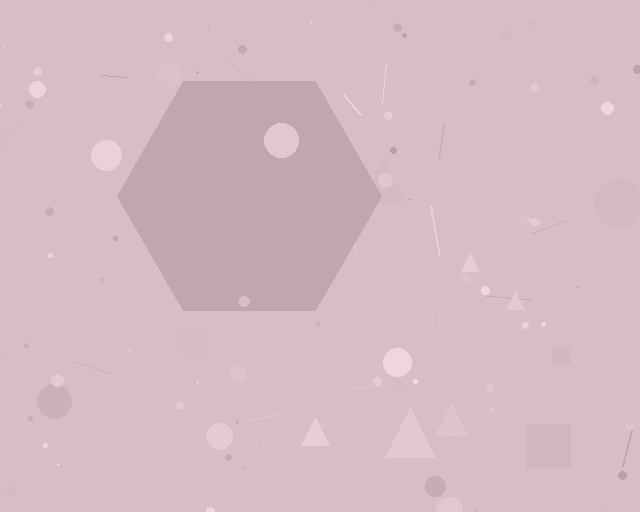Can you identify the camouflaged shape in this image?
The camouflaged shape is a hexagon.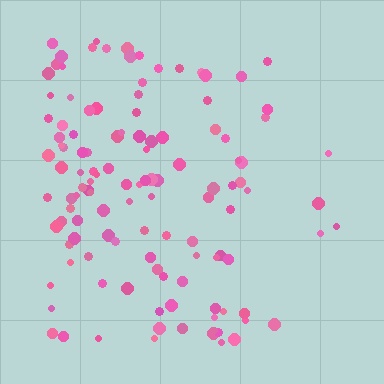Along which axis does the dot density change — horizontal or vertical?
Horizontal.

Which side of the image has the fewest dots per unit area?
The right.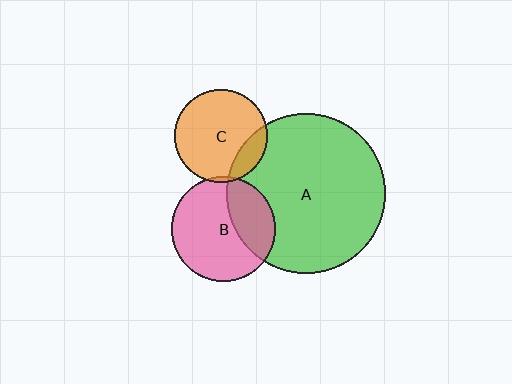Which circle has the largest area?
Circle A (green).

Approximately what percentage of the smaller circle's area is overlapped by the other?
Approximately 15%.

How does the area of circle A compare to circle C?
Approximately 2.9 times.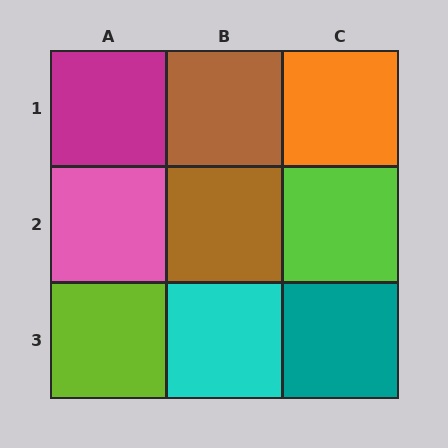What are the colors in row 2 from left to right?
Pink, brown, lime.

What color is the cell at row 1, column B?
Brown.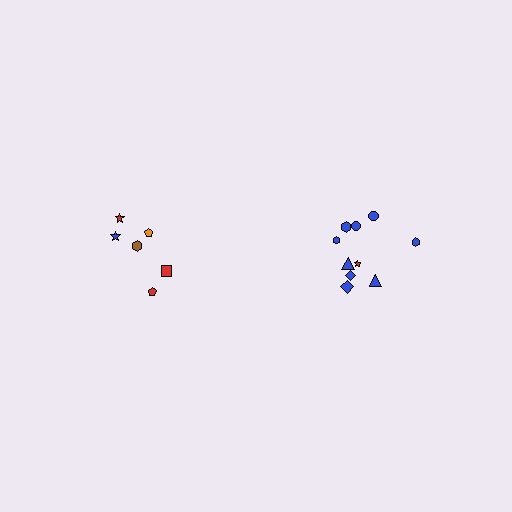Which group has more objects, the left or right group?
The right group.